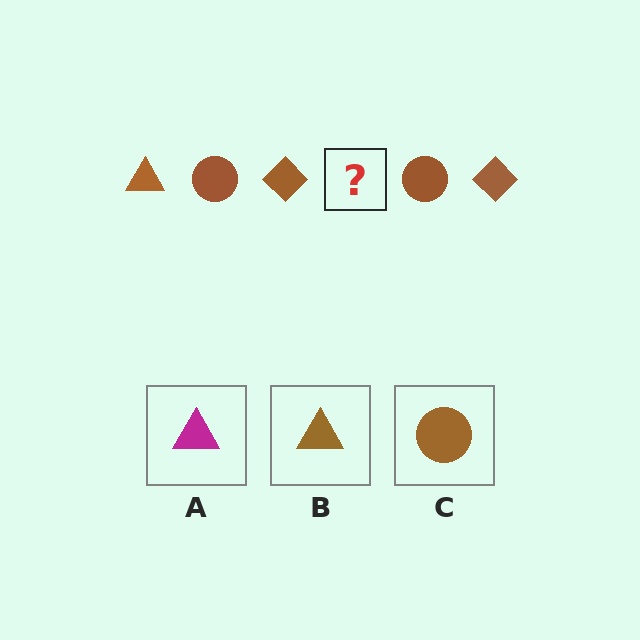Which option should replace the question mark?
Option B.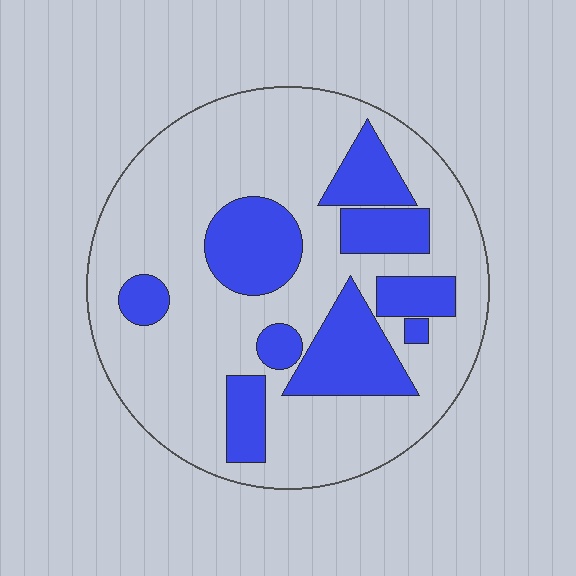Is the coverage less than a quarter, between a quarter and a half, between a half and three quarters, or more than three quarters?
Between a quarter and a half.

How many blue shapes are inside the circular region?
9.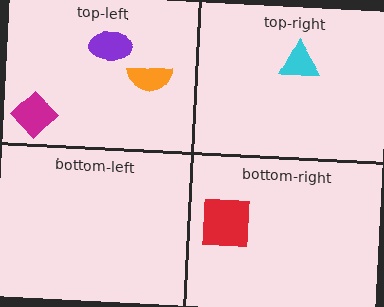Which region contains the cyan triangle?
The top-right region.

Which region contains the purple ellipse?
The top-left region.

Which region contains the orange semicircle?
The top-left region.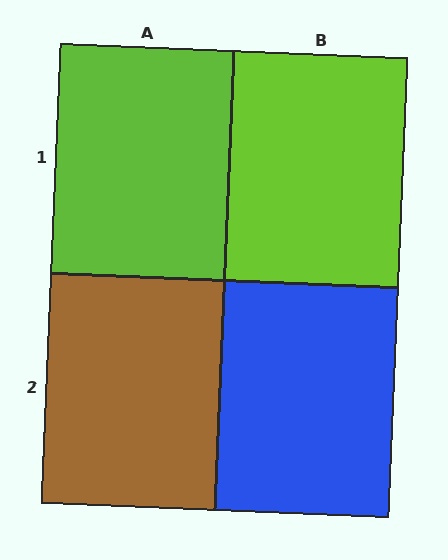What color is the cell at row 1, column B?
Lime.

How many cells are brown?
1 cell is brown.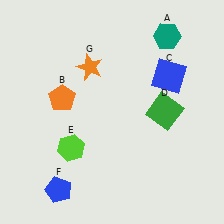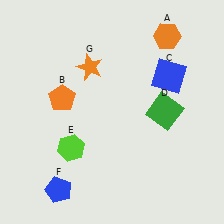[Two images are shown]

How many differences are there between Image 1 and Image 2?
There is 1 difference between the two images.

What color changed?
The hexagon (A) changed from teal in Image 1 to orange in Image 2.